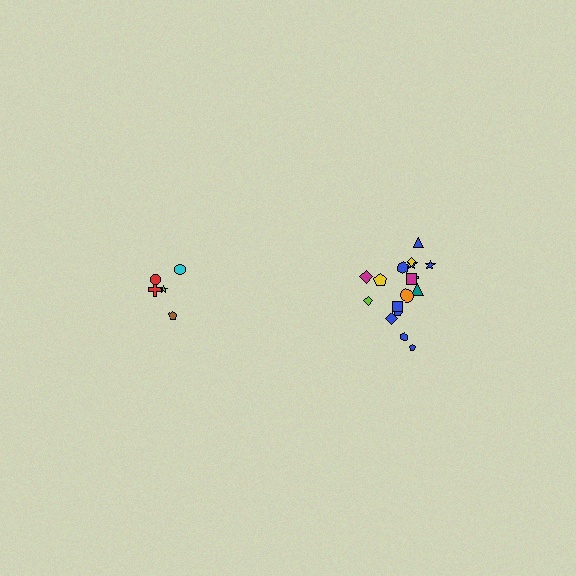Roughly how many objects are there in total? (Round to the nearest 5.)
Roughly 25 objects in total.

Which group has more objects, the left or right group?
The right group.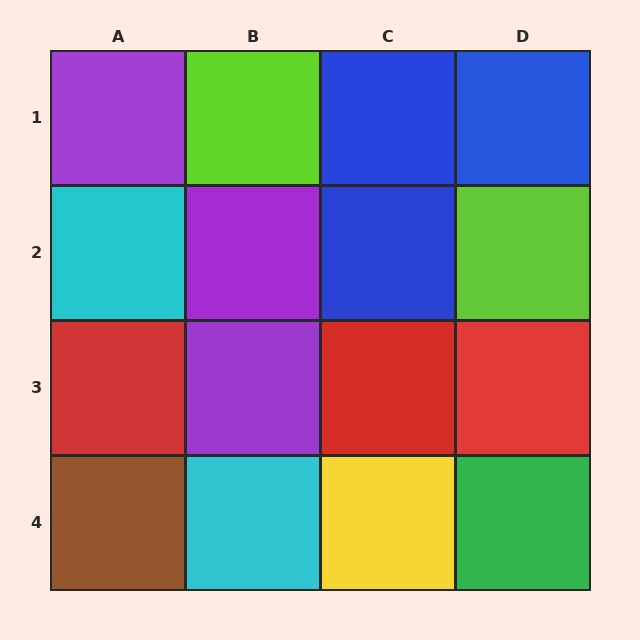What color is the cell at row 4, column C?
Yellow.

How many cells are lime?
2 cells are lime.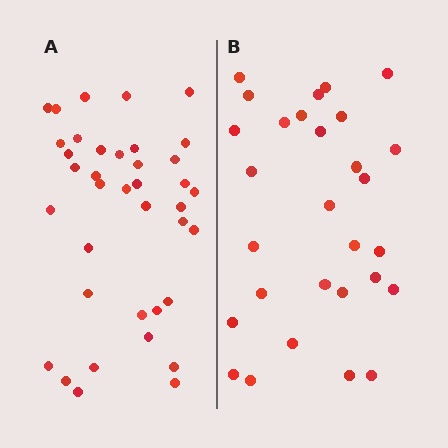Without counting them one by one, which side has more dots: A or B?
Region A (the left region) has more dots.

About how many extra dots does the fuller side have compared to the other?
Region A has roughly 8 or so more dots than region B.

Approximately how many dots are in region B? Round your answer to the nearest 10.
About 30 dots. (The exact count is 29, which rounds to 30.)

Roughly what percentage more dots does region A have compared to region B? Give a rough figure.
About 30% more.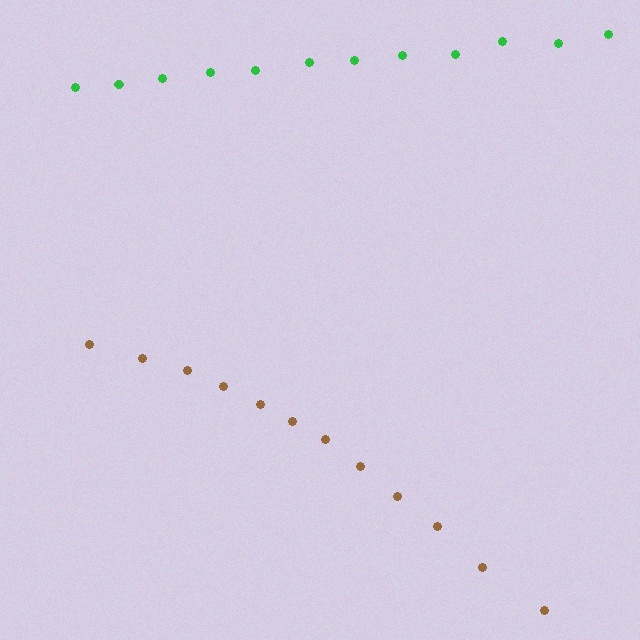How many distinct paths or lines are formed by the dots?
There are 2 distinct paths.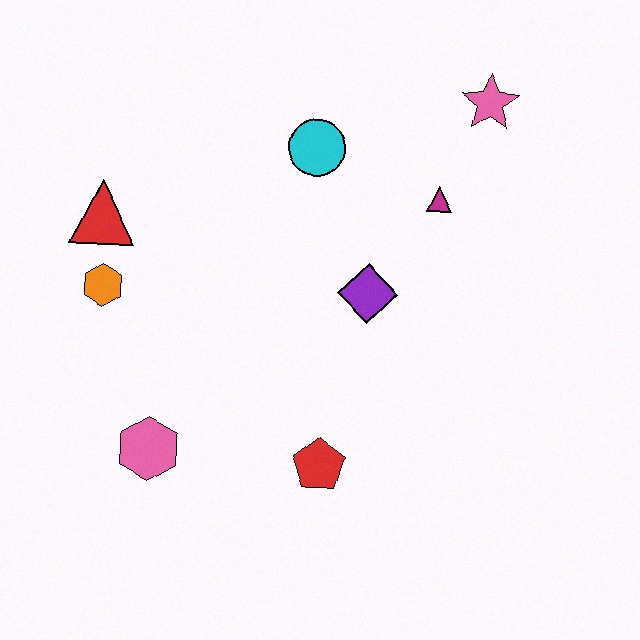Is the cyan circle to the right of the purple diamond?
No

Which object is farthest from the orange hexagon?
The pink star is farthest from the orange hexagon.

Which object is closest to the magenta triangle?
The pink star is closest to the magenta triangle.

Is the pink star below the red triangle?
No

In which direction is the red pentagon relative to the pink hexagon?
The red pentagon is to the right of the pink hexagon.